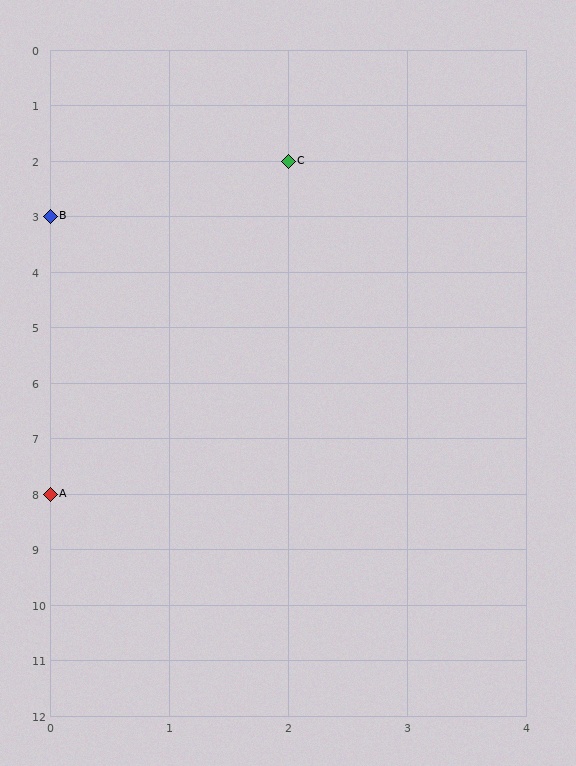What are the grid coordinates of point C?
Point C is at grid coordinates (2, 2).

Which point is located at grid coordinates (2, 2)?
Point C is at (2, 2).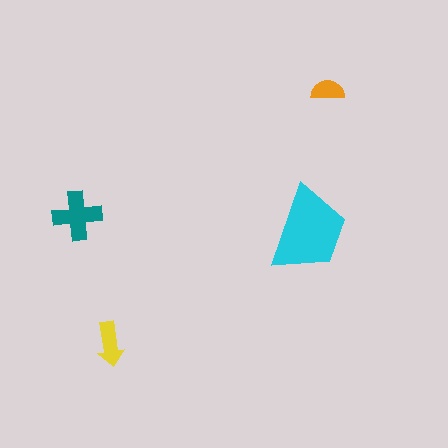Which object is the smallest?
The orange semicircle.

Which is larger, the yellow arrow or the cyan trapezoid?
The cyan trapezoid.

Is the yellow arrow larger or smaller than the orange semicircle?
Larger.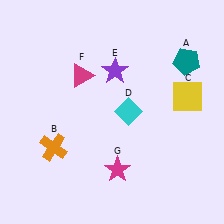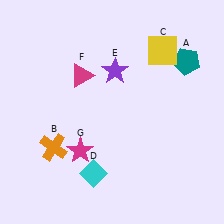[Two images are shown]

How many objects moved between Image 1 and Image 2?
3 objects moved between the two images.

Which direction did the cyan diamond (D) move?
The cyan diamond (D) moved down.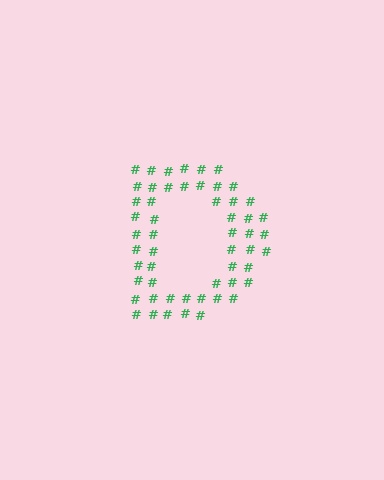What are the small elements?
The small elements are hash symbols.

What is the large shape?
The large shape is the letter D.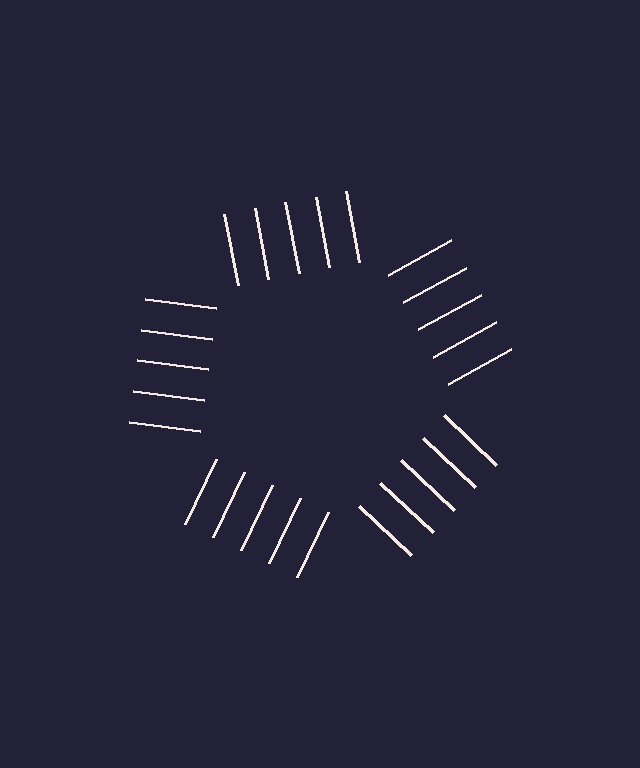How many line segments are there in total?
25 — 5 along each of the 5 edges.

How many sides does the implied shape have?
5 sides — the line-ends trace a pentagon.